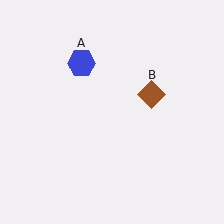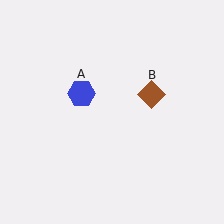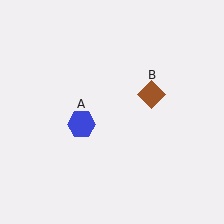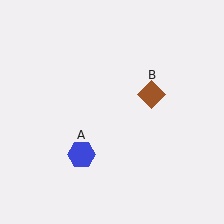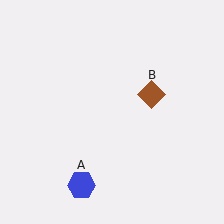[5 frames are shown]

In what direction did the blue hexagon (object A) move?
The blue hexagon (object A) moved down.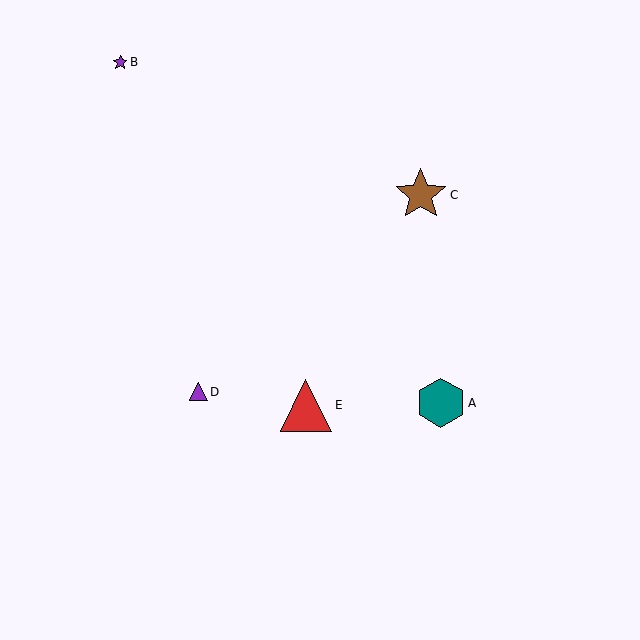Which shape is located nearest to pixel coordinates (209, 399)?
The purple triangle (labeled D) at (198, 392) is nearest to that location.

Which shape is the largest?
The red triangle (labeled E) is the largest.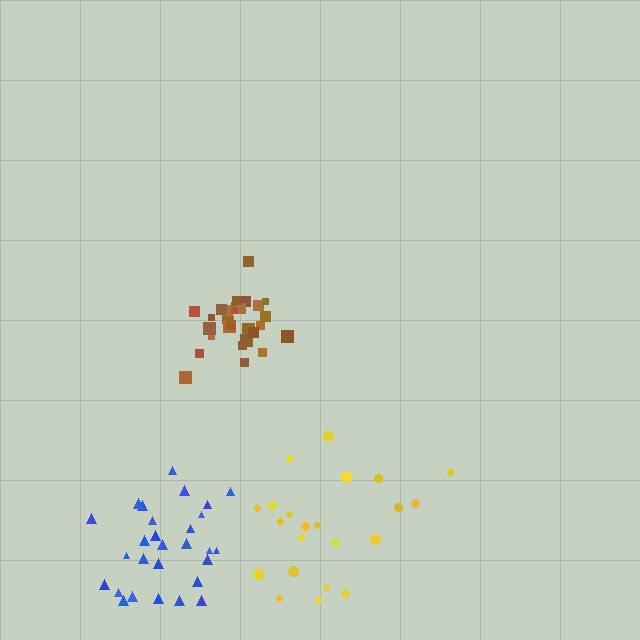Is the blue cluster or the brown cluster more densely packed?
Brown.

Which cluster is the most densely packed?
Brown.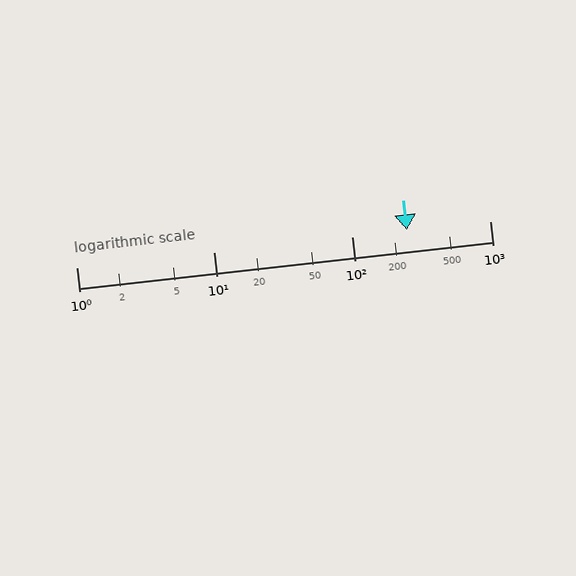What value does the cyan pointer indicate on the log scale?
The pointer indicates approximately 250.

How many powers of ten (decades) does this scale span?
The scale spans 3 decades, from 1 to 1000.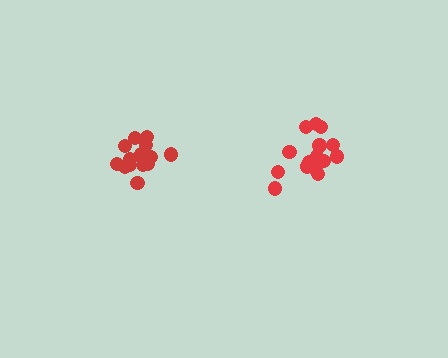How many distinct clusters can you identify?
There are 2 distinct clusters.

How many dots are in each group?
Group 1: 15 dots, Group 2: 16 dots (31 total).